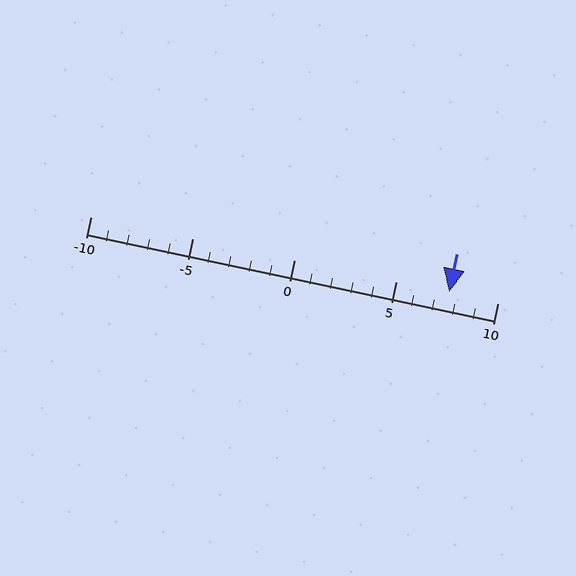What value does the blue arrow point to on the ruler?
The blue arrow points to approximately 8.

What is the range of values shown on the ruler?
The ruler shows values from -10 to 10.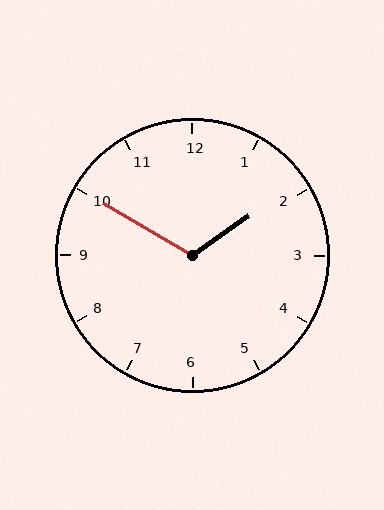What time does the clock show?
1:50.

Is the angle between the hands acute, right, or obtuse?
It is obtuse.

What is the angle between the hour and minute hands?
Approximately 115 degrees.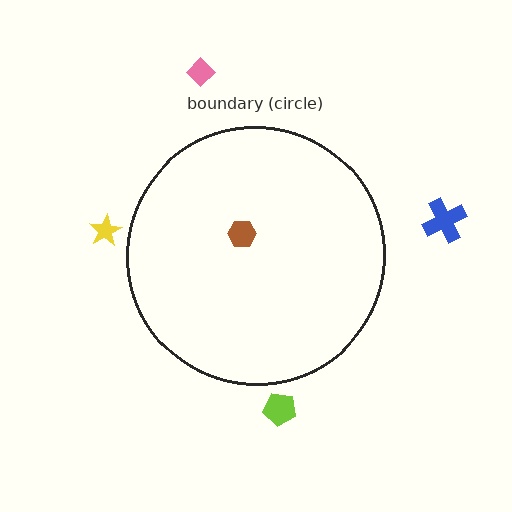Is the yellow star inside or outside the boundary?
Outside.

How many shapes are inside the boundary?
1 inside, 4 outside.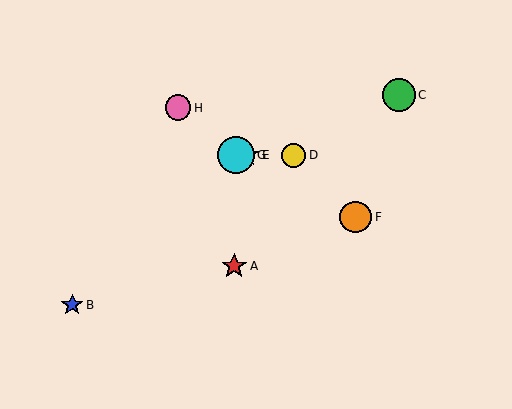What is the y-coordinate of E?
Object E is at y≈155.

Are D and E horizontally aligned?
Yes, both are at y≈155.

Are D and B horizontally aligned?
No, D is at y≈155 and B is at y≈305.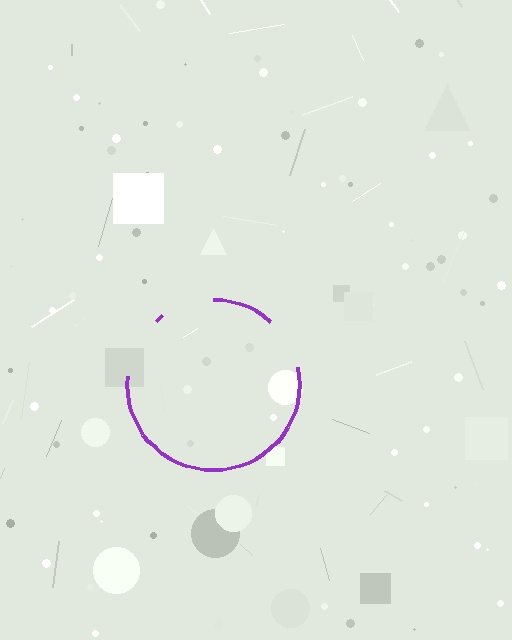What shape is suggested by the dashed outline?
The dashed outline suggests a circle.